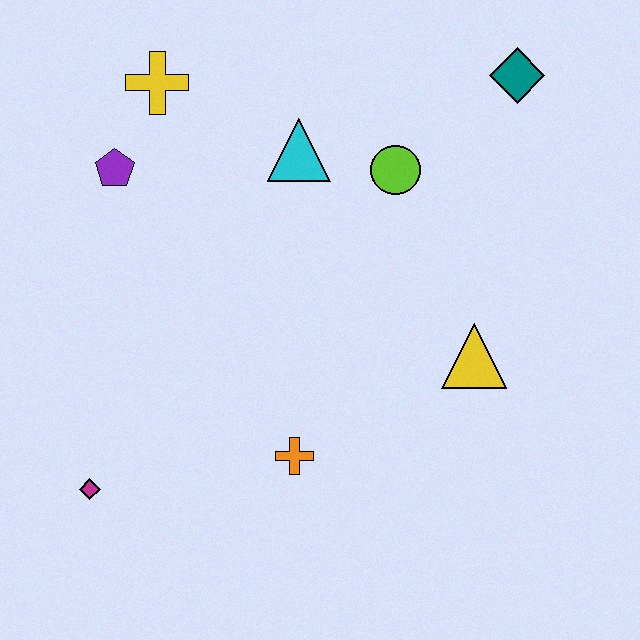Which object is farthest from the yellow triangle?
The yellow cross is farthest from the yellow triangle.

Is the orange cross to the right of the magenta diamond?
Yes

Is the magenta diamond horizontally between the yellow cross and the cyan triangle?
No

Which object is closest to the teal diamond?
The lime circle is closest to the teal diamond.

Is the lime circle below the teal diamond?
Yes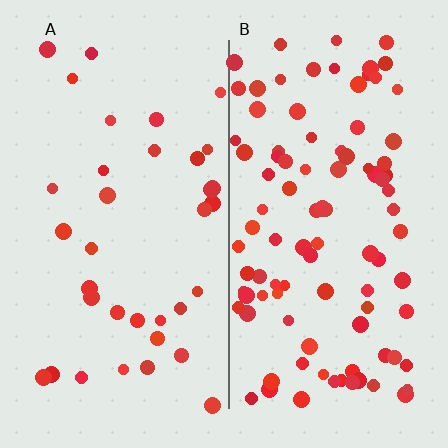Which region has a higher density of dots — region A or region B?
B (the right).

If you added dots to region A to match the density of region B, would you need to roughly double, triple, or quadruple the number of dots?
Approximately triple.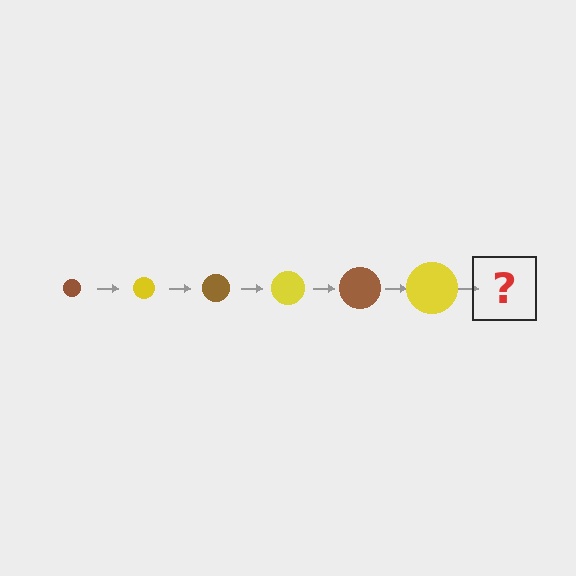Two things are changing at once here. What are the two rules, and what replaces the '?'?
The two rules are that the circle grows larger each step and the color cycles through brown and yellow. The '?' should be a brown circle, larger than the previous one.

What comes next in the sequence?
The next element should be a brown circle, larger than the previous one.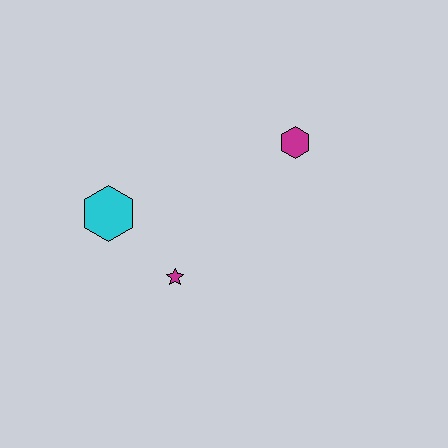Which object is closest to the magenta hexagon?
The magenta star is closest to the magenta hexagon.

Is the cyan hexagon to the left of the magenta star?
Yes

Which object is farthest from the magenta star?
The magenta hexagon is farthest from the magenta star.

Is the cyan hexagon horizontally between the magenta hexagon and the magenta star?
No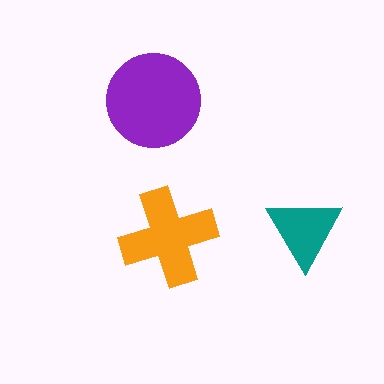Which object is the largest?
The purple circle.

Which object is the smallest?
The teal triangle.